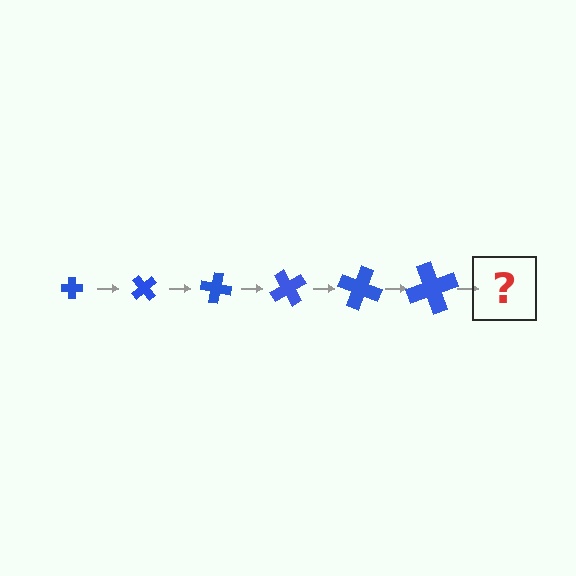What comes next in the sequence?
The next element should be a cross, larger than the previous one and rotated 300 degrees from the start.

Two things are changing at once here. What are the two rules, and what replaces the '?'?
The two rules are that the cross grows larger each step and it rotates 50 degrees each step. The '?' should be a cross, larger than the previous one and rotated 300 degrees from the start.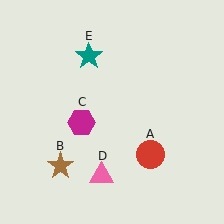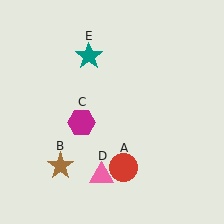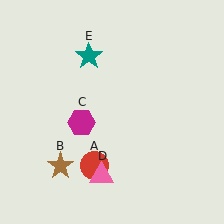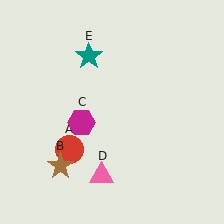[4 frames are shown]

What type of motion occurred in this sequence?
The red circle (object A) rotated clockwise around the center of the scene.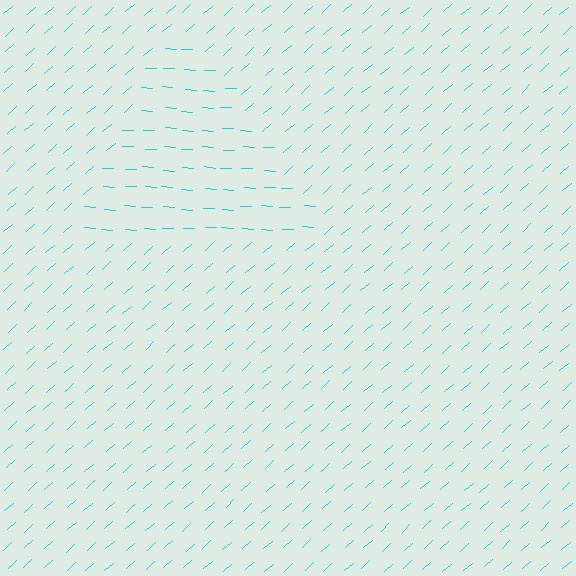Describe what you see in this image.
The image is filled with small cyan line segments. A triangle region in the image has lines oriented differently from the surrounding lines, creating a visible texture boundary.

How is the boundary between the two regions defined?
The boundary is defined purely by a change in line orientation (approximately 45 degrees difference). All lines are the same color and thickness.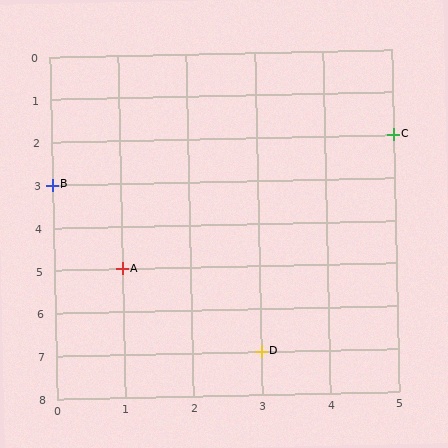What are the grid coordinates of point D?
Point D is at grid coordinates (3, 7).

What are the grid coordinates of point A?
Point A is at grid coordinates (1, 5).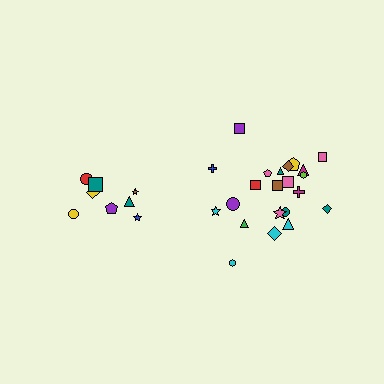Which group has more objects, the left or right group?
The right group.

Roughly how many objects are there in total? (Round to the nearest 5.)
Roughly 30 objects in total.